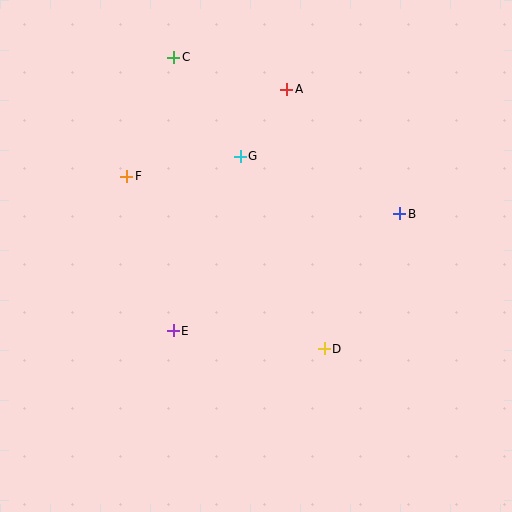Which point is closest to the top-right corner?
Point B is closest to the top-right corner.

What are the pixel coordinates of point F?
Point F is at (127, 176).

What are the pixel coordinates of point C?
Point C is at (174, 57).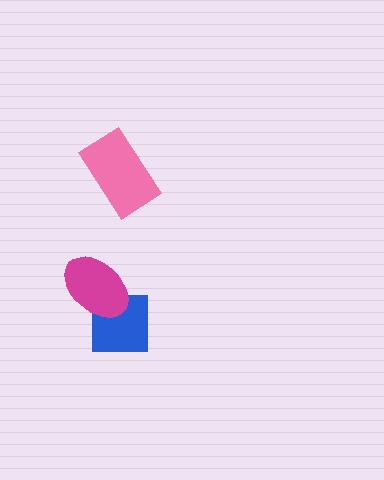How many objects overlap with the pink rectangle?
0 objects overlap with the pink rectangle.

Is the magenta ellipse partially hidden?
No, no other shape covers it.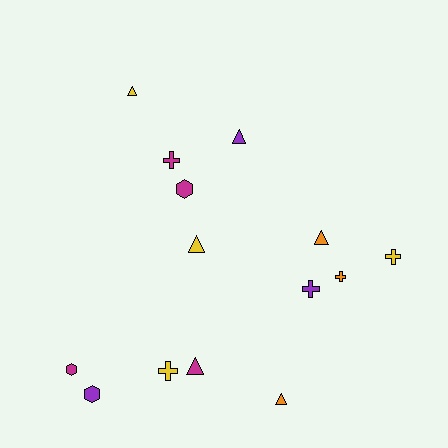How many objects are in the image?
There are 14 objects.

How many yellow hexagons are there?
There are no yellow hexagons.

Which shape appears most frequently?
Triangle, with 6 objects.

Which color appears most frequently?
Yellow, with 4 objects.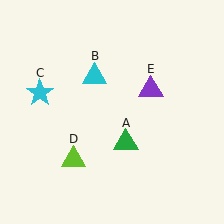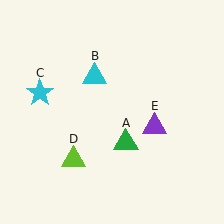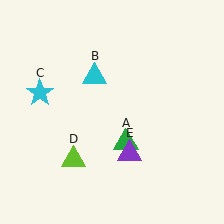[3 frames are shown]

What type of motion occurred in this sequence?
The purple triangle (object E) rotated clockwise around the center of the scene.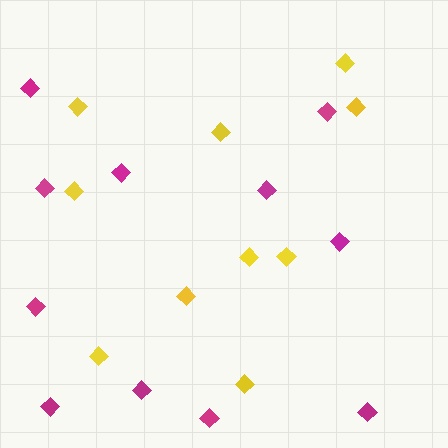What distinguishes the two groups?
There are 2 groups: one group of magenta diamonds (11) and one group of yellow diamonds (10).